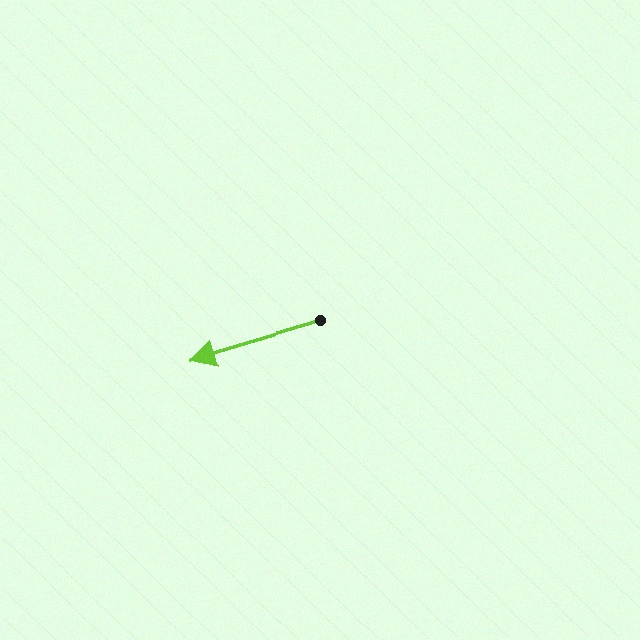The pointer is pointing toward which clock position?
Roughly 8 o'clock.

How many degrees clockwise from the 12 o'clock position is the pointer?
Approximately 253 degrees.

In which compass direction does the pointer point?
West.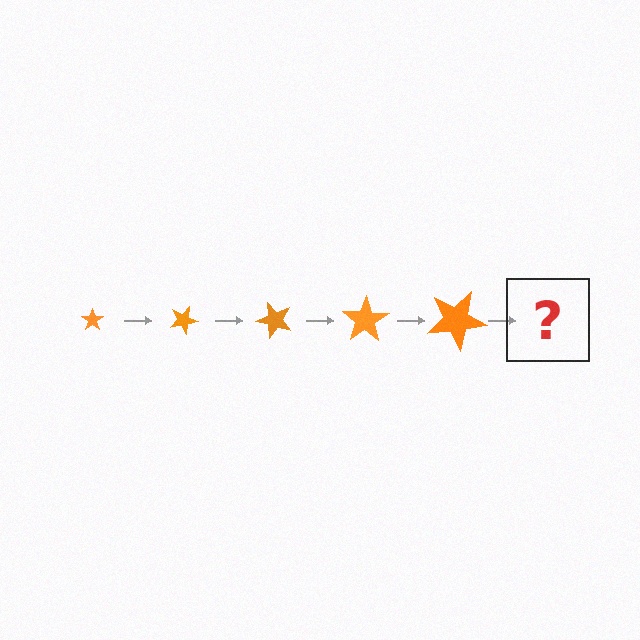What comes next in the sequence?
The next element should be a star, larger than the previous one and rotated 125 degrees from the start.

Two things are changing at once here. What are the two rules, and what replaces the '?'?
The two rules are that the star grows larger each step and it rotates 25 degrees each step. The '?' should be a star, larger than the previous one and rotated 125 degrees from the start.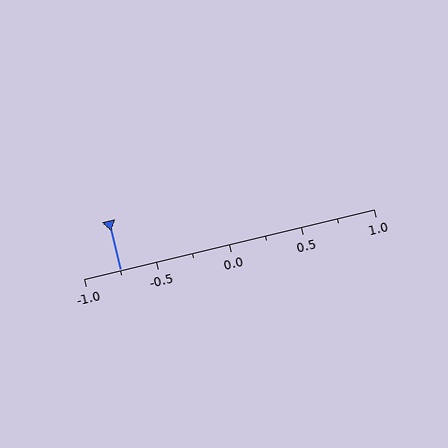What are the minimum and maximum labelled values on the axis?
The axis runs from -1.0 to 1.0.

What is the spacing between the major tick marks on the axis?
The major ticks are spaced 0.5 apart.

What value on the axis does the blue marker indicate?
The marker indicates approximately -0.75.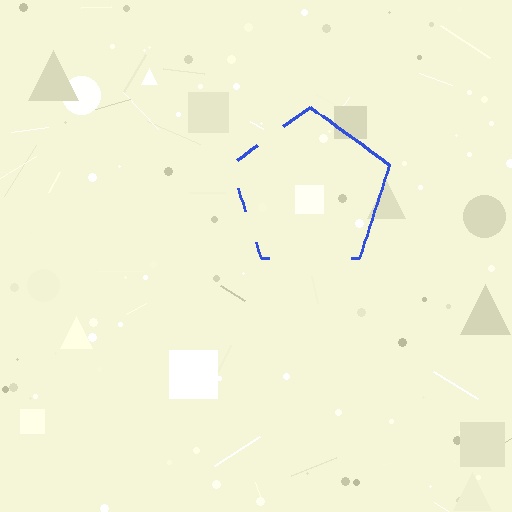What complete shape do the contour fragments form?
The contour fragments form a pentagon.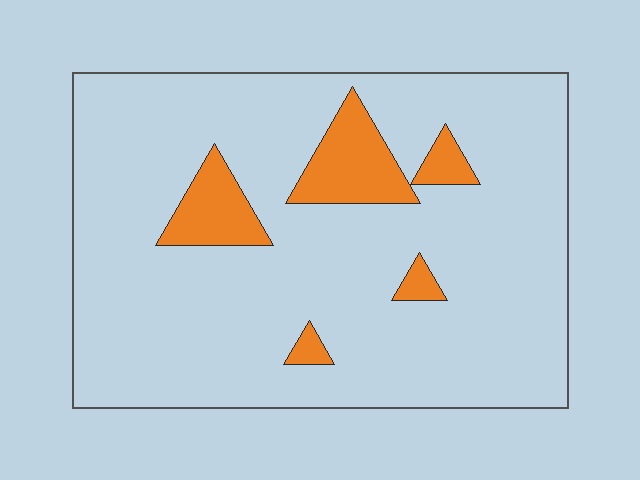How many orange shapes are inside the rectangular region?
5.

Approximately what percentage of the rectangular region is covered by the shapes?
Approximately 10%.